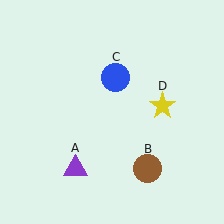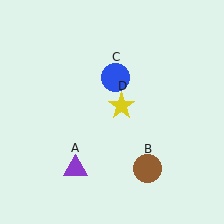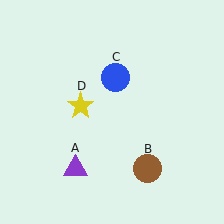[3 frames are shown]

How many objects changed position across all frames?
1 object changed position: yellow star (object D).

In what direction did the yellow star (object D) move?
The yellow star (object D) moved left.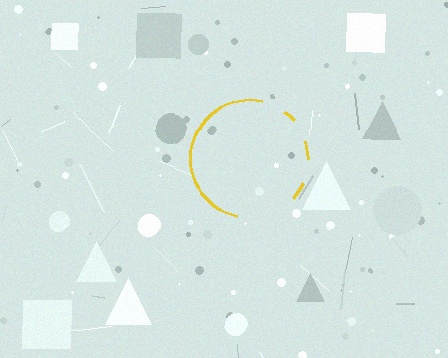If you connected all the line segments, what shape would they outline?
They would outline a circle.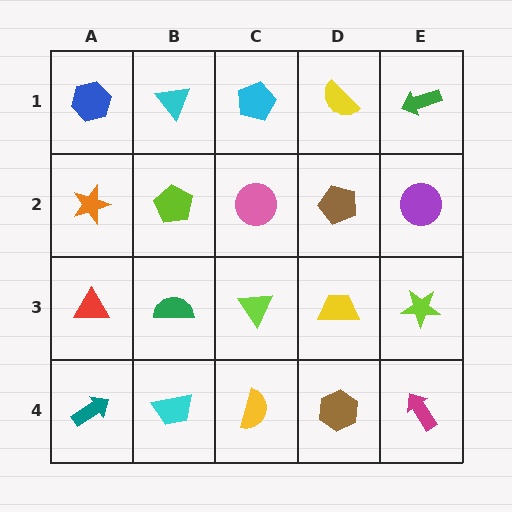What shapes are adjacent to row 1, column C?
A pink circle (row 2, column C), a cyan triangle (row 1, column B), a yellow semicircle (row 1, column D).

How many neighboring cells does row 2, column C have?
4.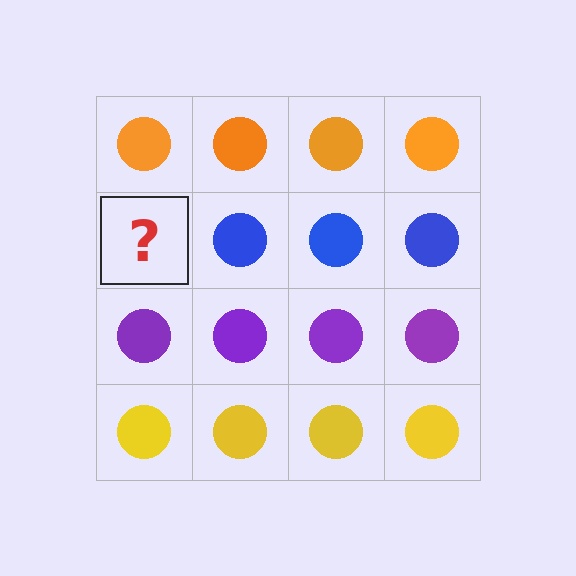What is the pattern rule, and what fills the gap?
The rule is that each row has a consistent color. The gap should be filled with a blue circle.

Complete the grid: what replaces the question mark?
The question mark should be replaced with a blue circle.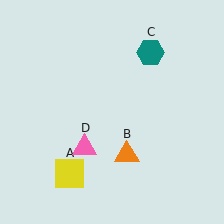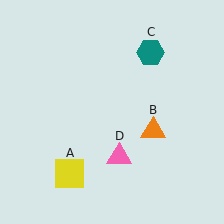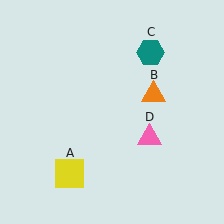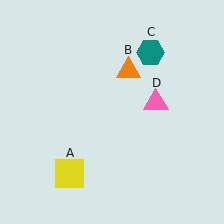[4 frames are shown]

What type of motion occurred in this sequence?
The orange triangle (object B), pink triangle (object D) rotated counterclockwise around the center of the scene.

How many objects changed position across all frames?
2 objects changed position: orange triangle (object B), pink triangle (object D).